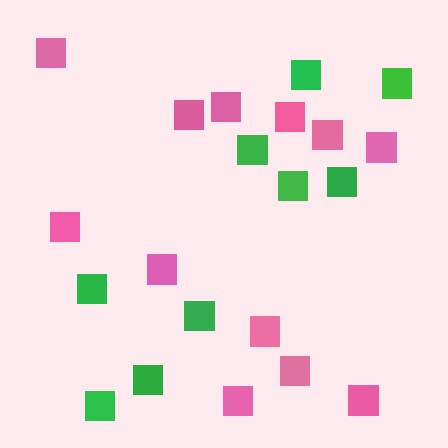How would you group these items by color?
There are 2 groups: one group of green squares (9) and one group of pink squares (12).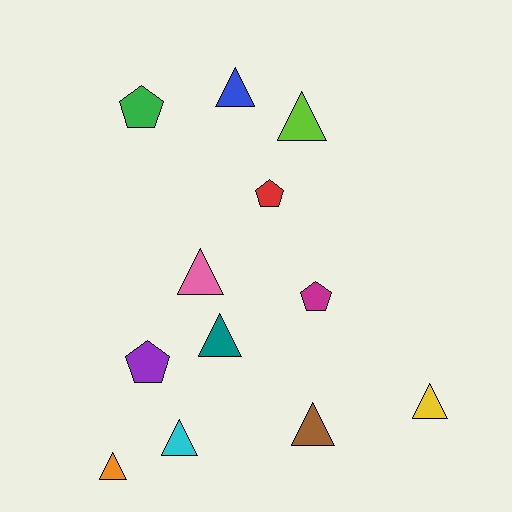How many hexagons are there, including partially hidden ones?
There are no hexagons.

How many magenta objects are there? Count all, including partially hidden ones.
There is 1 magenta object.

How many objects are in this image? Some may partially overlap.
There are 12 objects.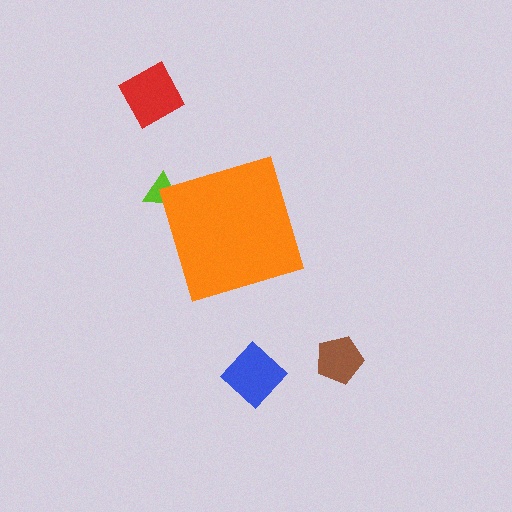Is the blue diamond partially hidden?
No, the blue diamond is fully visible.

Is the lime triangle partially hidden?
Yes, the lime triangle is partially hidden behind the orange diamond.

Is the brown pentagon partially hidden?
No, the brown pentagon is fully visible.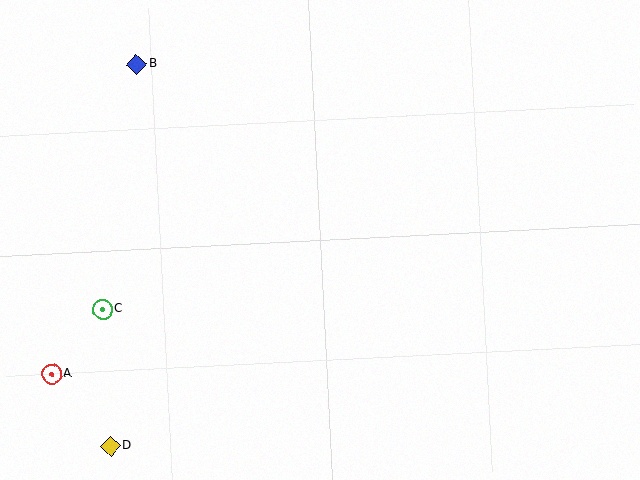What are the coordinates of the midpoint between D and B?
The midpoint between D and B is at (124, 255).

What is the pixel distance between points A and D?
The distance between A and D is 93 pixels.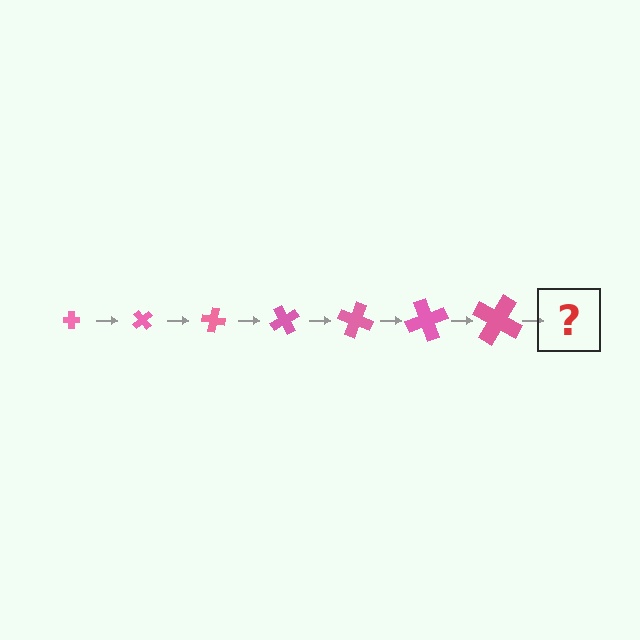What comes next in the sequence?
The next element should be a cross, larger than the previous one and rotated 350 degrees from the start.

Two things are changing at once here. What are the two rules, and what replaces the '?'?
The two rules are that the cross grows larger each step and it rotates 50 degrees each step. The '?' should be a cross, larger than the previous one and rotated 350 degrees from the start.